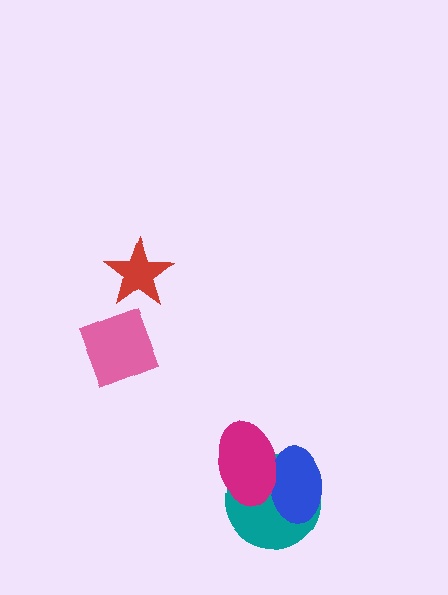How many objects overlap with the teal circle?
2 objects overlap with the teal circle.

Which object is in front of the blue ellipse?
The magenta ellipse is in front of the blue ellipse.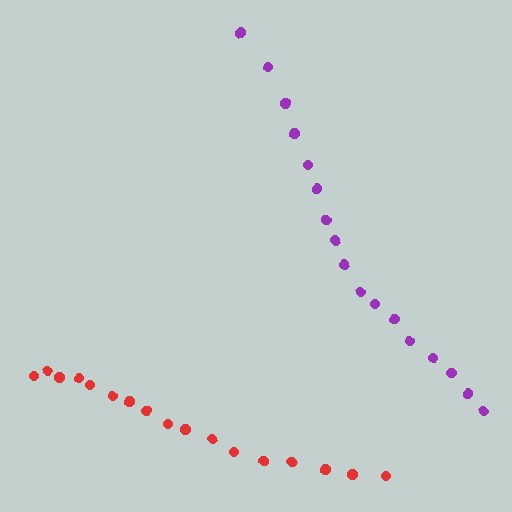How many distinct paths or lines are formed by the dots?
There are 2 distinct paths.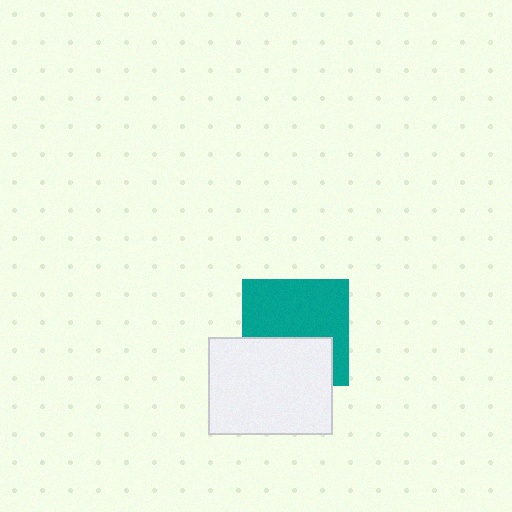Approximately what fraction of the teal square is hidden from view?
Roughly 39% of the teal square is hidden behind the white rectangle.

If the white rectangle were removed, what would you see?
You would see the complete teal square.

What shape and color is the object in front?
The object in front is a white rectangle.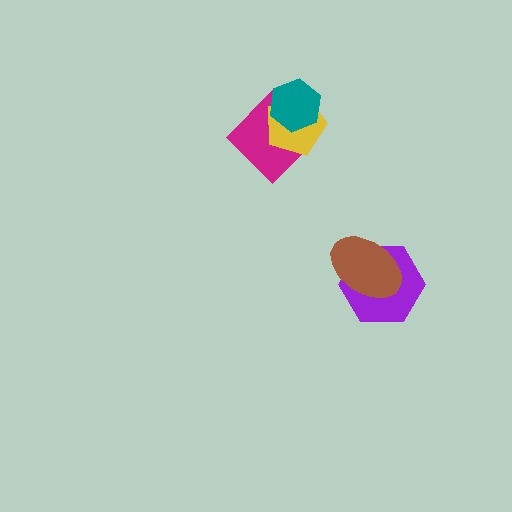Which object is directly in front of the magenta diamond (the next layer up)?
The yellow pentagon is directly in front of the magenta diamond.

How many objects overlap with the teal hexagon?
2 objects overlap with the teal hexagon.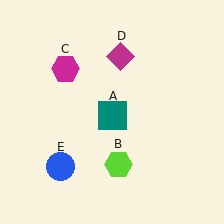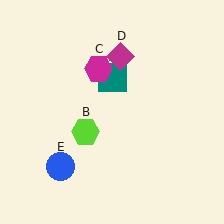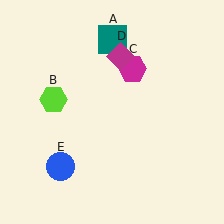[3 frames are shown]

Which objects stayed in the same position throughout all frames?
Magenta diamond (object D) and blue circle (object E) remained stationary.